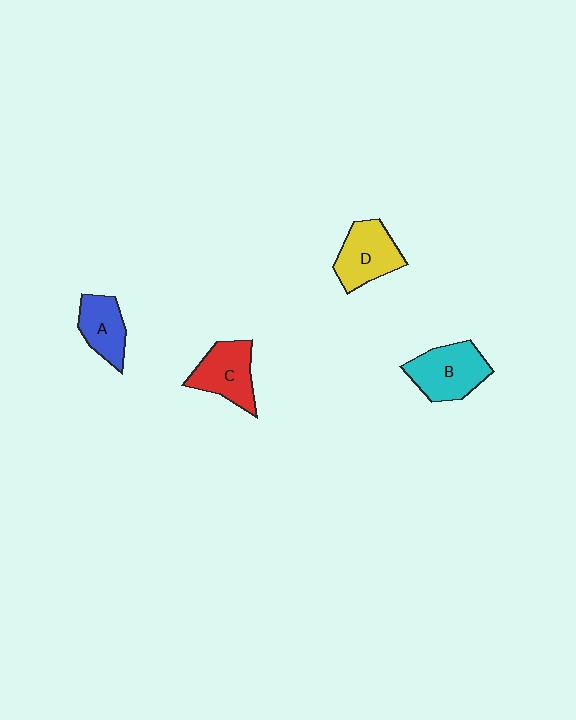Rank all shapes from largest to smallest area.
From largest to smallest: B (cyan), D (yellow), C (red), A (blue).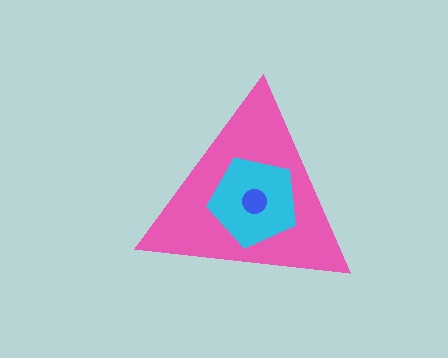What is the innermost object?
The blue circle.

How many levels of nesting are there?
3.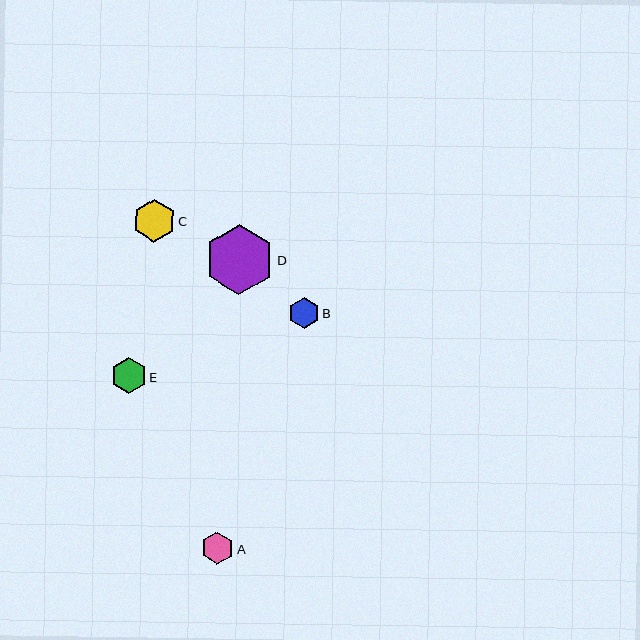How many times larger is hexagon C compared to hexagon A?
Hexagon C is approximately 1.3 times the size of hexagon A.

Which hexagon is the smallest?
Hexagon B is the smallest with a size of approximately 31 pixels.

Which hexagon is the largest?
Hexagon D is the largest with a size of approximately 70 pixels.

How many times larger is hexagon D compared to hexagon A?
Hexagon D is approximately 2.2 times the size of hexagon A.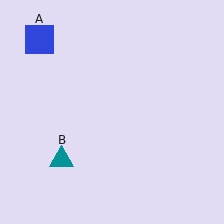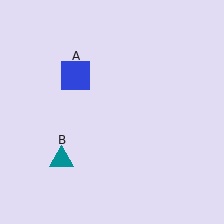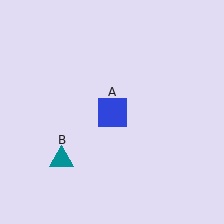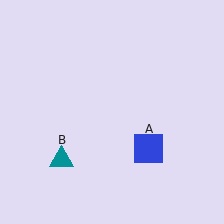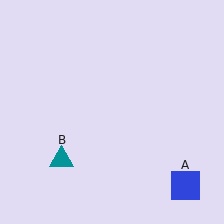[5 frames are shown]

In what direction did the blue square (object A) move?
The blue square (object A) moved down and to the right.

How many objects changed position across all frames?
1 object changed position: blue square (object A).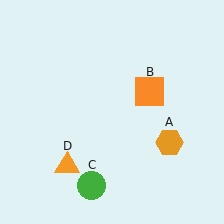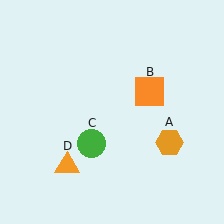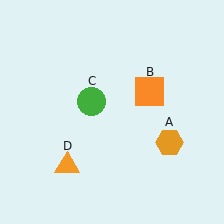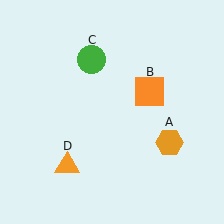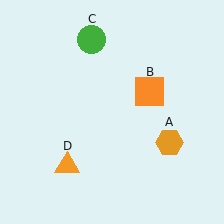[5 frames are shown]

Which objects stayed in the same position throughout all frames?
Orange hexagon (object A) and orange square (object B) and orange triangle (object D) remained stationary.